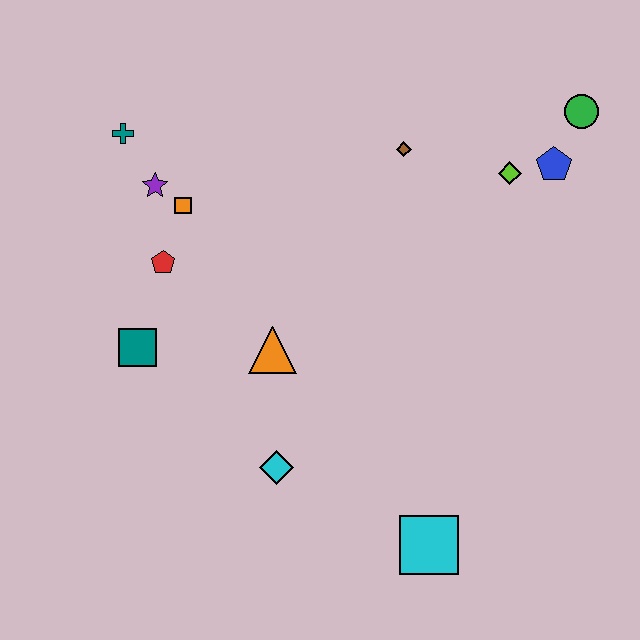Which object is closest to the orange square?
The purple star is closest to the orange square.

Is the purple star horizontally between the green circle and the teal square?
Yes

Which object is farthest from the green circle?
The teal square is farthest from the green circle.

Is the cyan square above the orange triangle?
No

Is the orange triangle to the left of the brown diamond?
Yes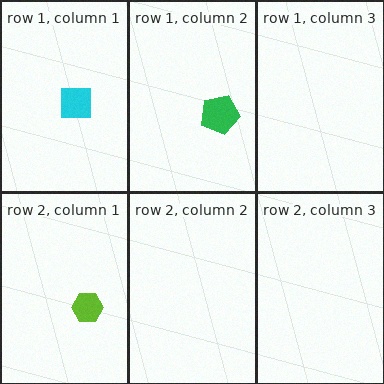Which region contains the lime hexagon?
The row 2, column 1 region.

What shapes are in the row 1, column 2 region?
The green pentagon.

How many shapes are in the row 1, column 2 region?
1.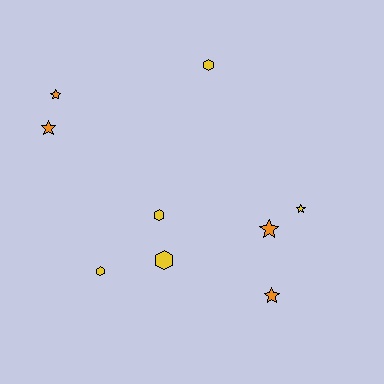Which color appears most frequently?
Yellow, with 5 objects.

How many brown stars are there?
There are no brown stars.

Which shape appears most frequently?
Star, with 5 objects.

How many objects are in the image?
There are 9 objects.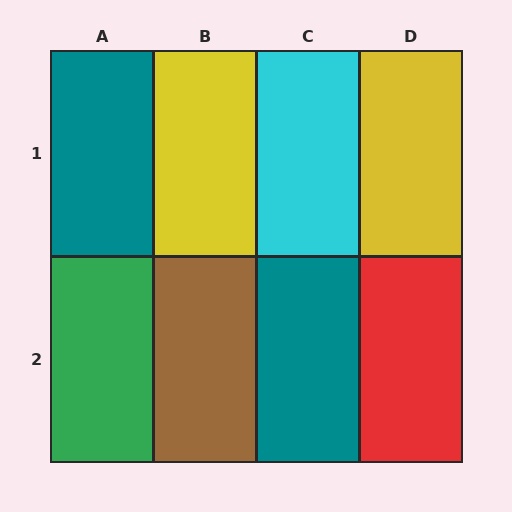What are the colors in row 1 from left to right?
Teal, yellow, cyan, yellow.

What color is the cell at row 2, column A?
Green.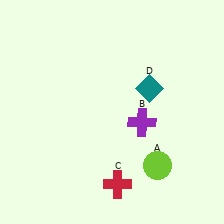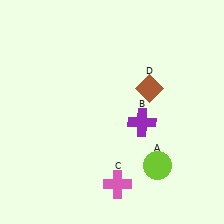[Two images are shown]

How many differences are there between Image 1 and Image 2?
There are 2 differences between the two images.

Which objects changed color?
C changed from red to pink. D changed from teal to brown.